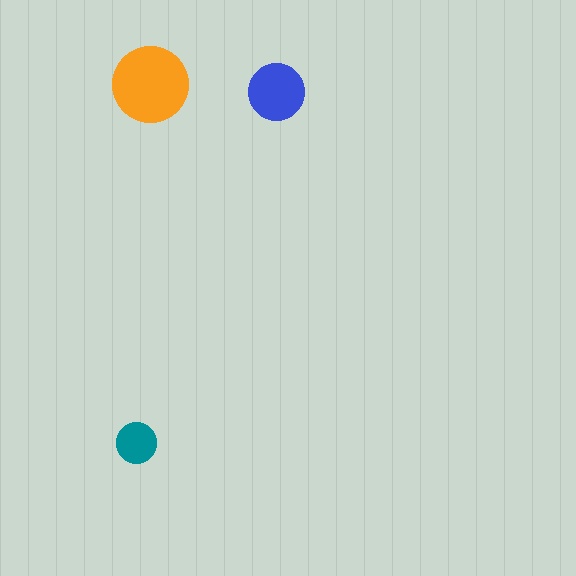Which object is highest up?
The orange circle is topmost.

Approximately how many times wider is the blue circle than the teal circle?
About 1.5 times wider.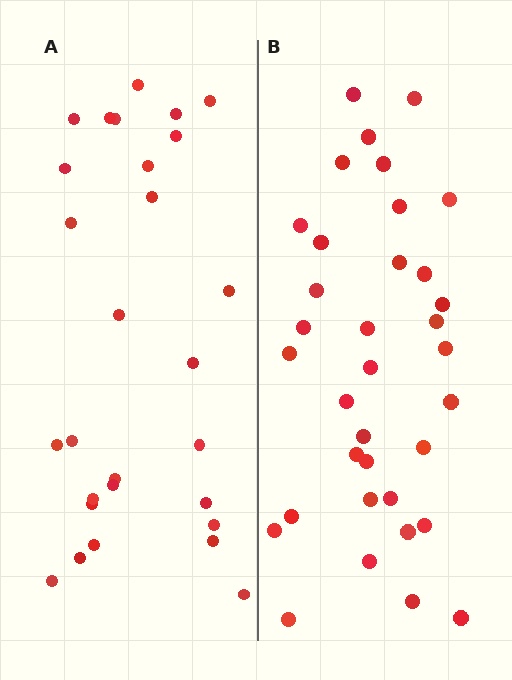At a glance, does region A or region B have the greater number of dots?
Region B (the right region) has more dots.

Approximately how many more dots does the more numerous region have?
Region B has roughly 8 or so more dots than region A.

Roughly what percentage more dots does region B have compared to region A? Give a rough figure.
About 25% more.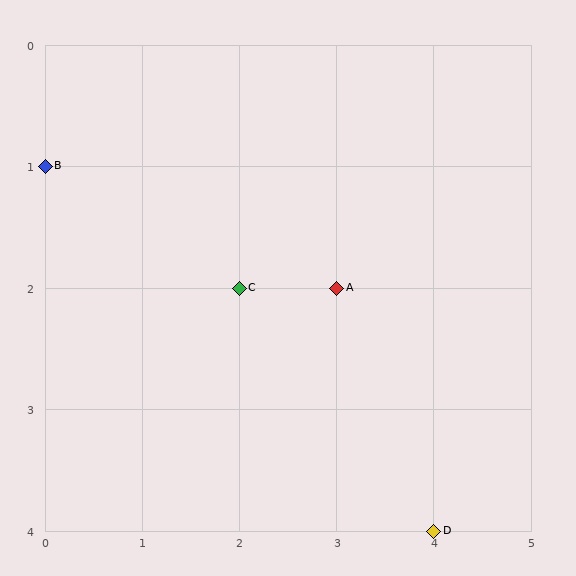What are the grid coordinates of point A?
Point A is at grid coordinates (3, 2).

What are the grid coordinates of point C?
Point C is at grid coordinates (2, 2).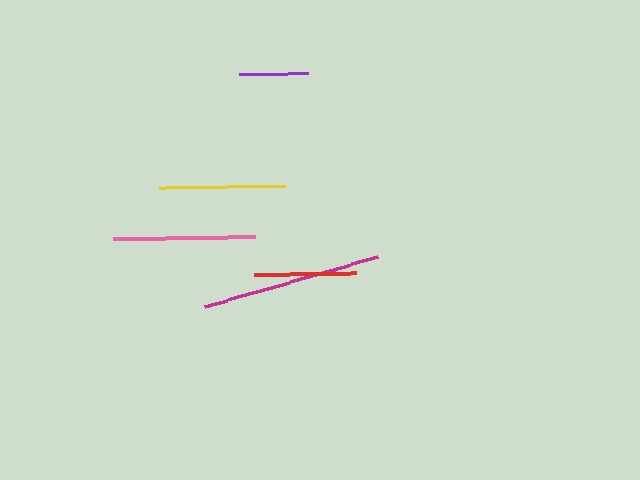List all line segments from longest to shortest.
From longest to shortest: magenta, pink, yellow, red, purple.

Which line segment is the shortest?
The purple line is the shortest at approximately 69 pixels.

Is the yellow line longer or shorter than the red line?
The yellow line is longer than the red line.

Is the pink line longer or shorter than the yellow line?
The pink line is longer than the yellow line.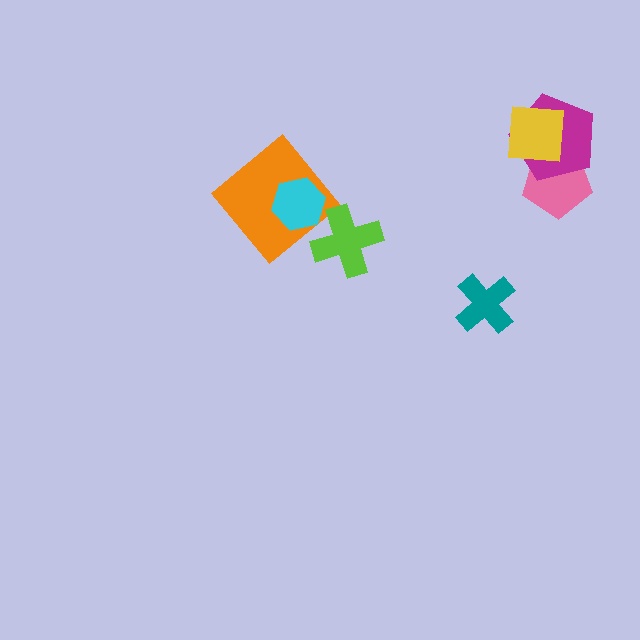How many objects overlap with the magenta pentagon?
2 objects overlap with the magenta pentagon.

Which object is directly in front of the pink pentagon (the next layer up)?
The magenta pentagon is directly in front of the pink pentagon.